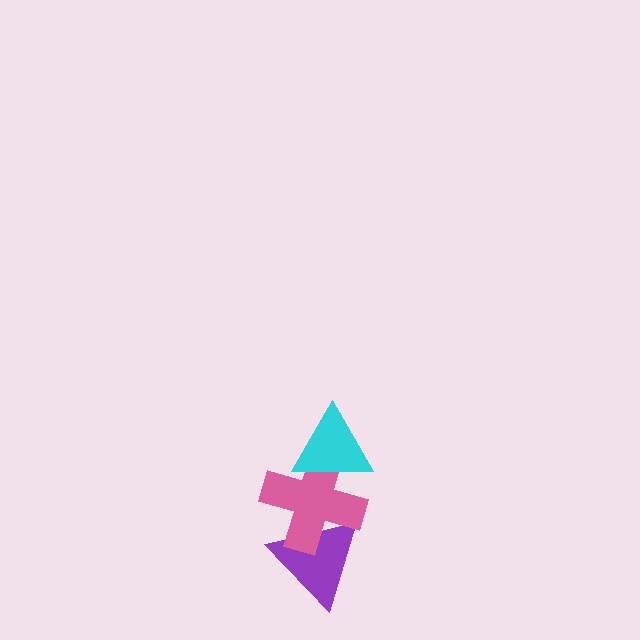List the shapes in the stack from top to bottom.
From top to bottom: the cyan triangle, the pink cross, the purple triangle.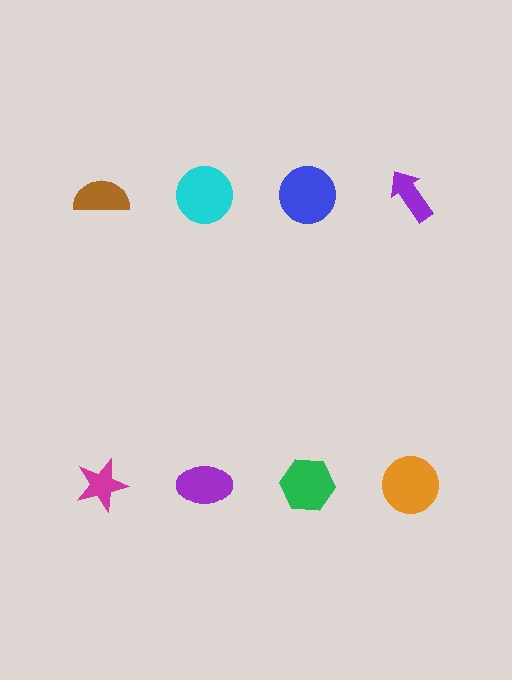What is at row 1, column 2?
A cyan circle.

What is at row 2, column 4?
An orange circle.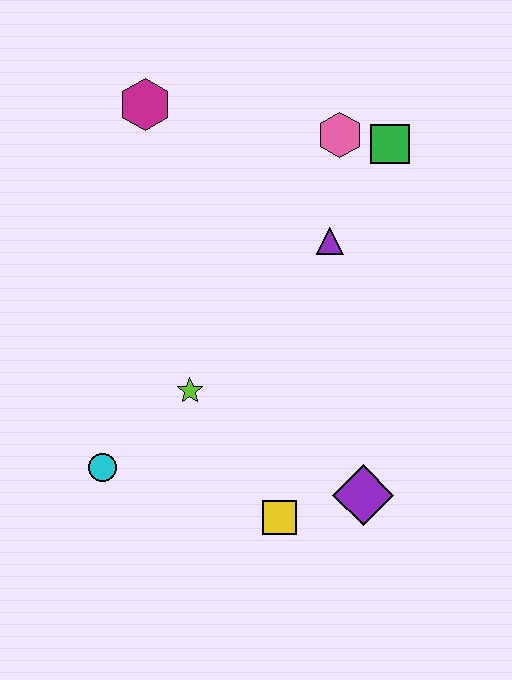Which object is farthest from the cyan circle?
The green square is farthest from the cyan circle.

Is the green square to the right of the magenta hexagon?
Yes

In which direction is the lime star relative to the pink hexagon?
The lime star is below the pink hexagon.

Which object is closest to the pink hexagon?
The green square is closest to the pink hexagon.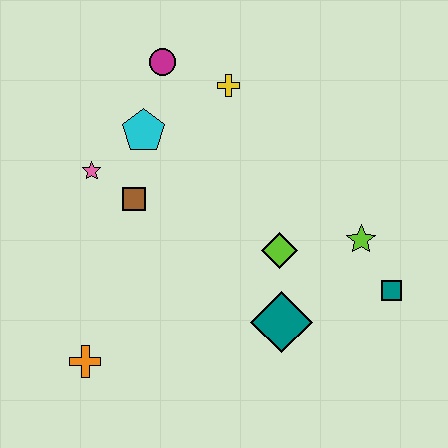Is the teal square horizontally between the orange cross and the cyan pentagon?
No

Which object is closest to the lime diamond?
The teal diamond is closest to the lime diamond.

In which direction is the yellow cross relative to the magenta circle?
The yellow cross is to the right of the magenta circle.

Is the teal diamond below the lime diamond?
Yes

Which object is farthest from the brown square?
The teal square is farthest from the brown square.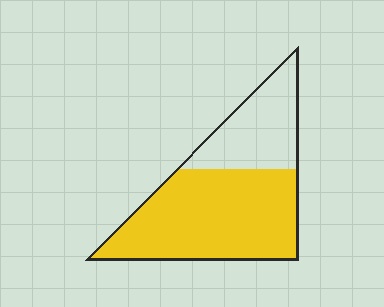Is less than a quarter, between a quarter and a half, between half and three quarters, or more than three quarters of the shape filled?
Between half and three quarters.